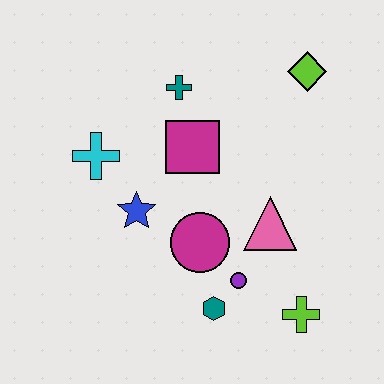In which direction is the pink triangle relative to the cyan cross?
The pink triangle is to the right of the cyan cross.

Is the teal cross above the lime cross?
Yes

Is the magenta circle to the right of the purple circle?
No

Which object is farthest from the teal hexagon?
The lime diamond is farthest from the teal hexagon.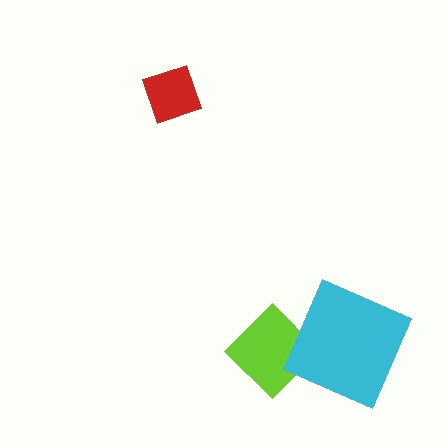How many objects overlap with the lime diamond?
1 object overlaps with the lime diamond.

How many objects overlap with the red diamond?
0 objects overlap with the red diamond.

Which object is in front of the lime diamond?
The cyan square is in front of the lime diamond.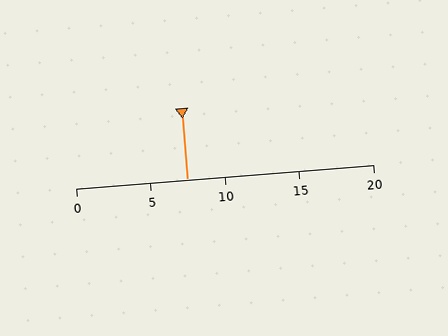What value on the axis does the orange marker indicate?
The marker indicates approximately 7.5.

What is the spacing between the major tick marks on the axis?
The major ticks are spaced 5 apart.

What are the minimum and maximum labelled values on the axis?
The axis runs from 0 to 20.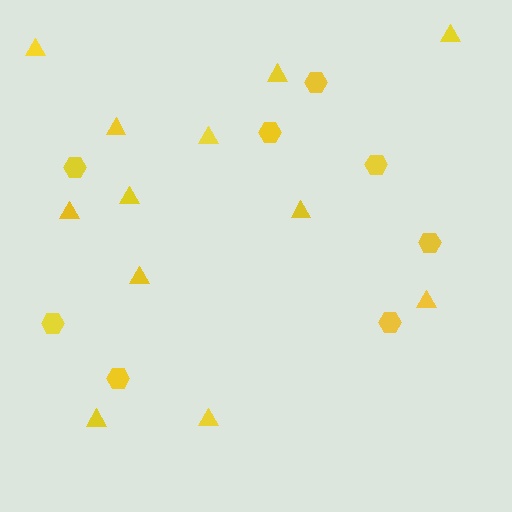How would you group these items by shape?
There are 2 groups: one group of triangles (12) and one group of hexagons (8).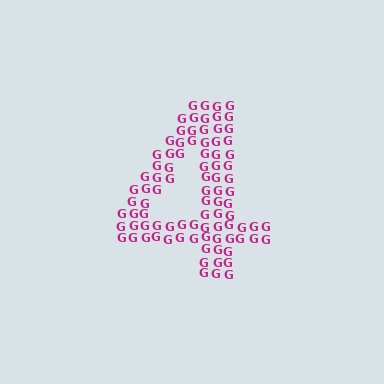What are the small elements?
The small elements are letter G's.